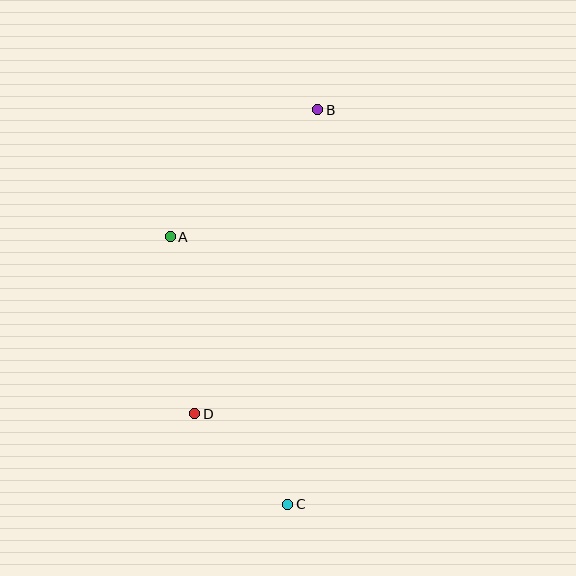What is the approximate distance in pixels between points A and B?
The distance between A and B is approximately 195 pixels.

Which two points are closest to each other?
Points C and D are closest to each other.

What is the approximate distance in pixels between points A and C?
The distance between A and C is approximately 292 pixels.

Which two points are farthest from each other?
Points B and C are farthest from each other.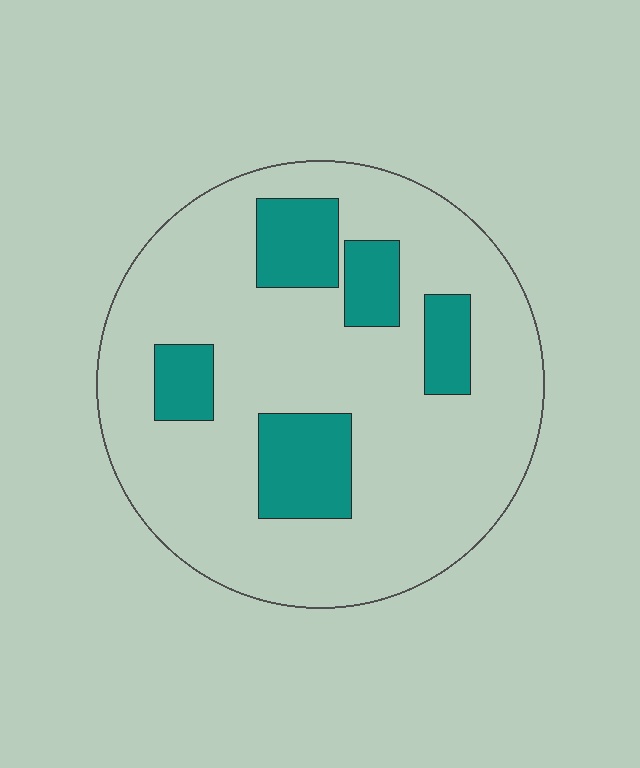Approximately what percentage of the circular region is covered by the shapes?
Approximately 20%.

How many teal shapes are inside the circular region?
5.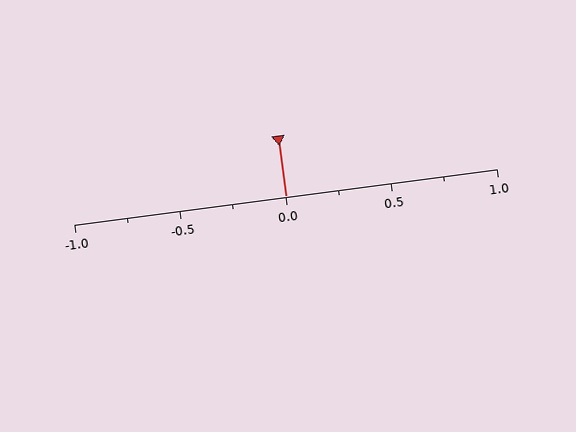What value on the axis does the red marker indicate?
The marker indicates approximately 0.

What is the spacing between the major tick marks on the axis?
The major ticks are spaced 0.5 apart.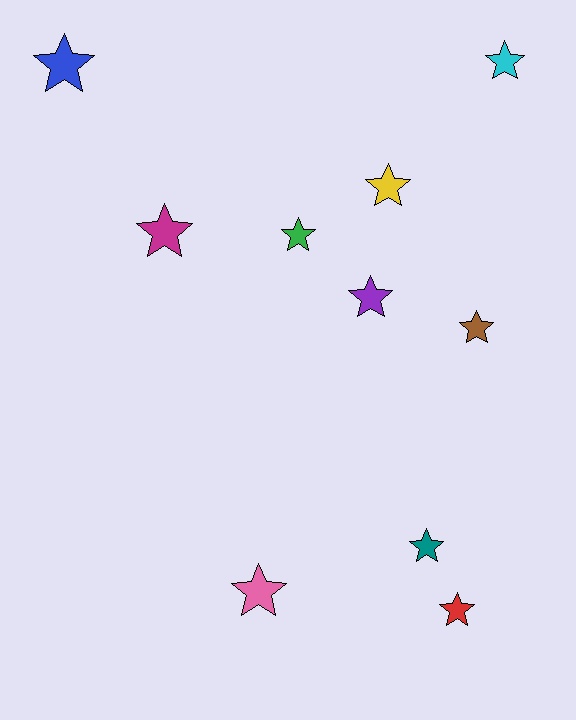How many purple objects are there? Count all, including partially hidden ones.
There is 1 purple object.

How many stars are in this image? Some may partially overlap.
There are 10 stars.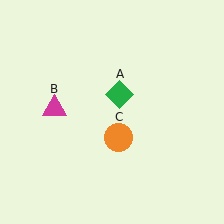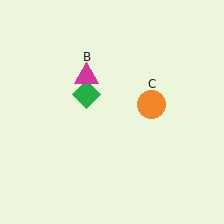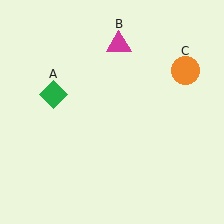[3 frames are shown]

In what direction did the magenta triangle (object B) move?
The magenta triangle (object B) moved up and to the right.